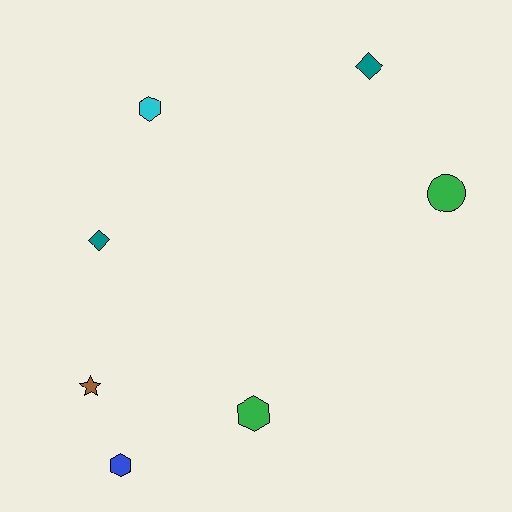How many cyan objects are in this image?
There is 1 cyan object.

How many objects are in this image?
There are 7 objects.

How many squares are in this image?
There are no squares.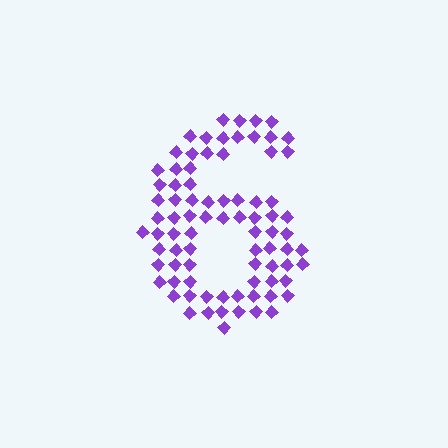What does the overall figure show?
The overall figure shows the digit 6.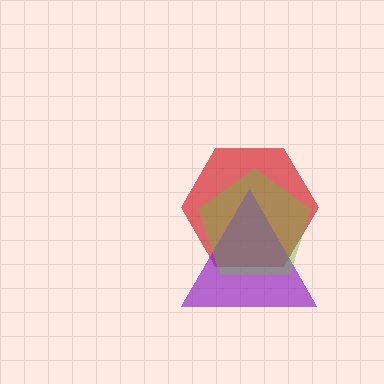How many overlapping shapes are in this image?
There are 3 overlapping shapes in the image.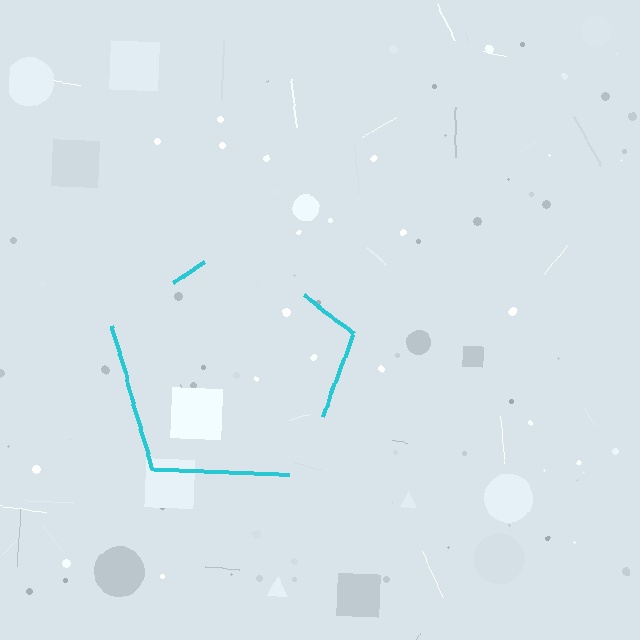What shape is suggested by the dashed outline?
The dashed outline suggests a pentagon.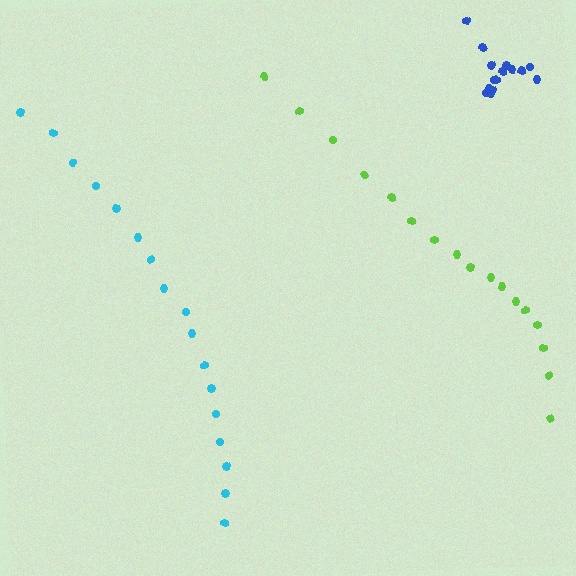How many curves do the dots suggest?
There are 3 distinct paths.